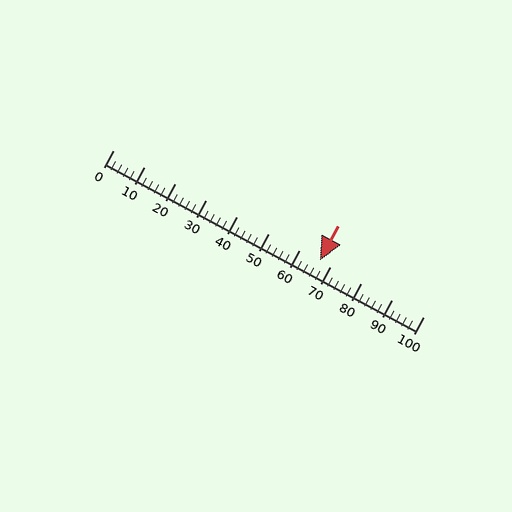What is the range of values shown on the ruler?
The ruler shows values from 0 to 100.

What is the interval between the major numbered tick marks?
The major tick marks are spaced 10 units apart.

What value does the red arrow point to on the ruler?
The red arrow points to approximately 67.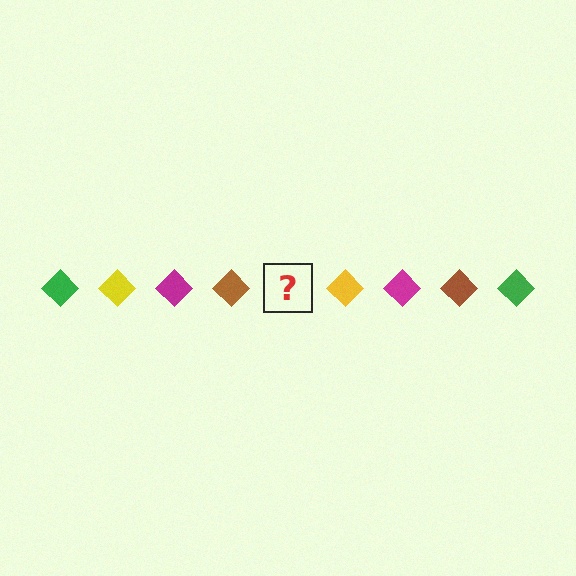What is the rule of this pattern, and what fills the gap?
The rule is that the pattern cycles through green, yellow, magenta, brown diamonds. The gap should be filled with a green diamond.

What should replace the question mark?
The question mark should be replaced with a green diamond.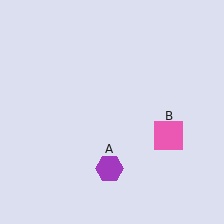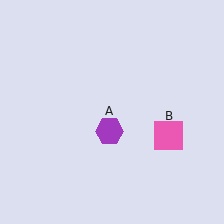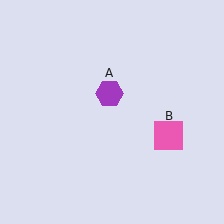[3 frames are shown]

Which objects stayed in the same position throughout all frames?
Pink square (object B) remained stationary.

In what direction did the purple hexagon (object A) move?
The purple hexagon (object A) moved up.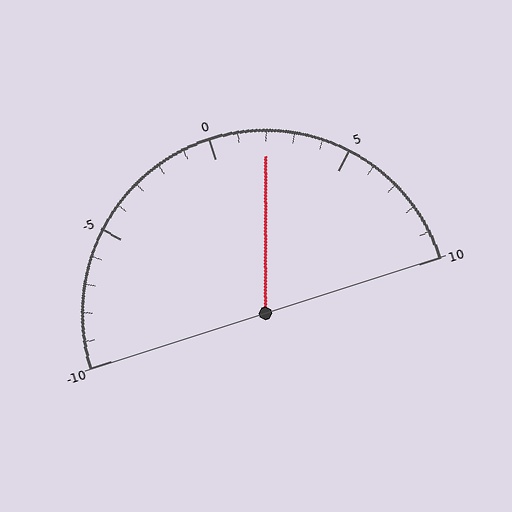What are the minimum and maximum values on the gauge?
The gauge ranges from -10 to 10.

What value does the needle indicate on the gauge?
The needle indicates approximately 2.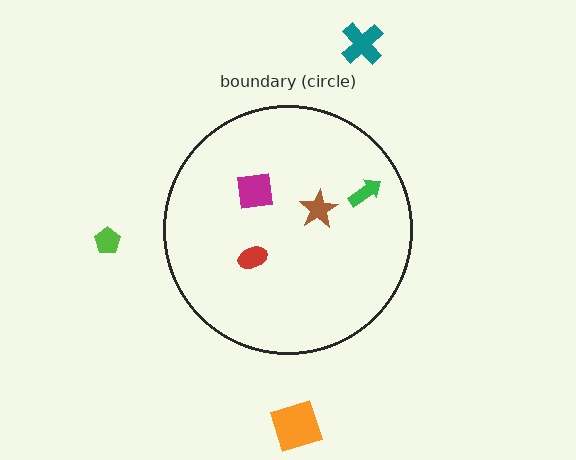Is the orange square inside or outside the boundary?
Outside.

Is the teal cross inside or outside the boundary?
Outside.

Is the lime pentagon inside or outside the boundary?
Outside.